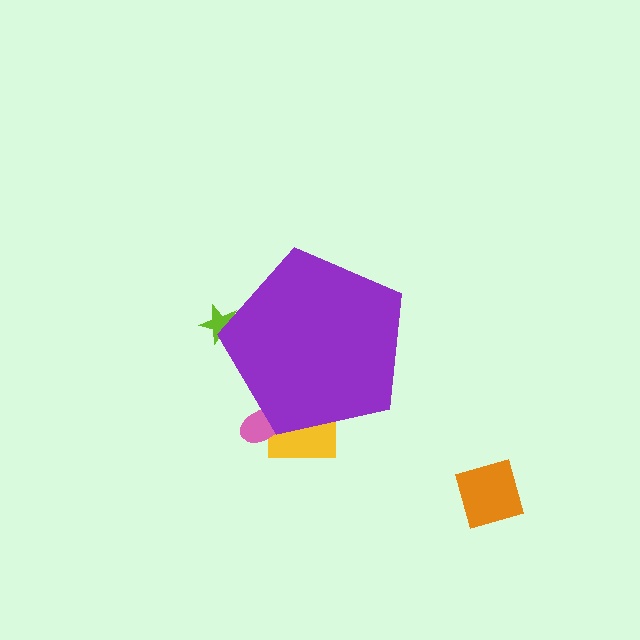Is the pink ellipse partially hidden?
Yes, the pink ellipse is partially hidden behind the purple pentagon.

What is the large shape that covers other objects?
A purple pentagon.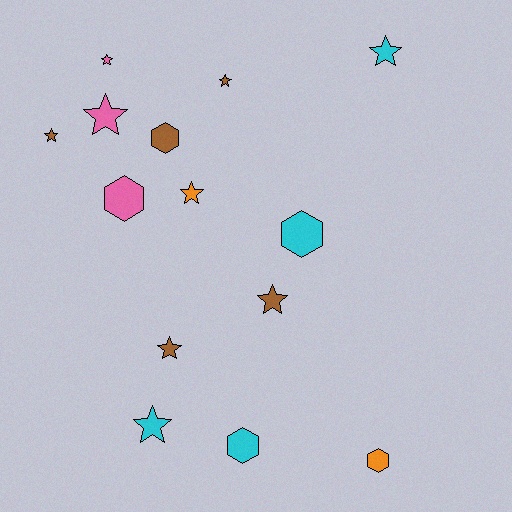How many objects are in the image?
There are 14 objects.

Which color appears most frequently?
Brown, with 5 objects.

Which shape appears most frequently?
Star, with 9 objects.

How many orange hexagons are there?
There is 1 orange hexagon.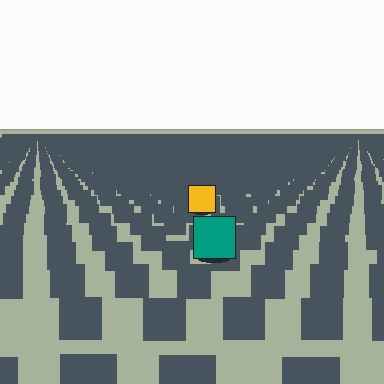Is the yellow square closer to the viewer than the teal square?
No. The teal square is closer — you can tell from the texture gradient: the ground texture is coarser near it.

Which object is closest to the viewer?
The teal square is closest. The texture marks near it are larger and more spread out.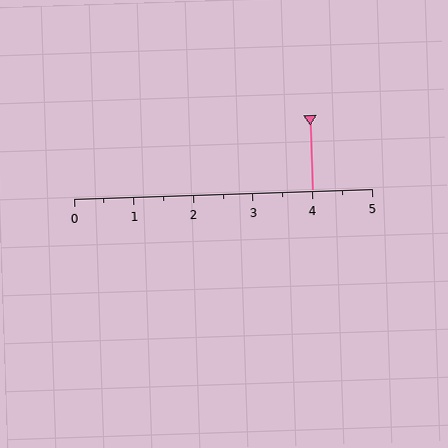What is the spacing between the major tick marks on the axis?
The major ticks are spaced 1 apart.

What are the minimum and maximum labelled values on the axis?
The axis runs from 0 to 5.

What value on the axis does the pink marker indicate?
The marker indicates approximately 4.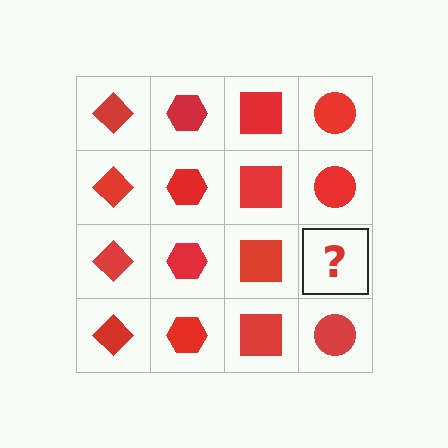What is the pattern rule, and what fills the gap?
The rule is that each column has a consistent shape. The gap should be filled with a red circle.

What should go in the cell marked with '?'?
The missing cell should contain a red circle.